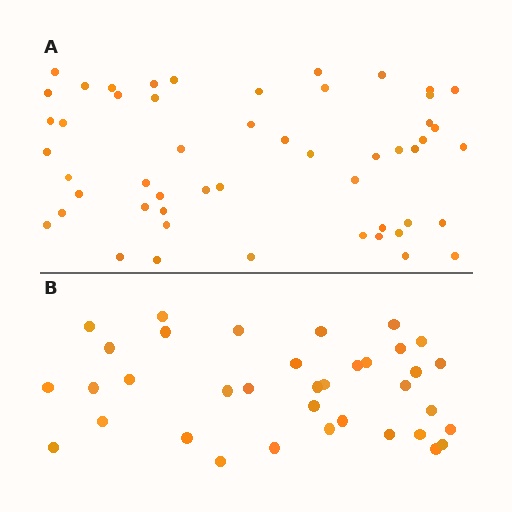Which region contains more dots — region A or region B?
Region A (the top region) has more dots.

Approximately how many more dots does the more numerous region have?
Region A has approximately 15 more dots than region B.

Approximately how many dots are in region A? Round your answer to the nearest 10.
About 50 dots. (The exact count is 52, which rounds to 50.)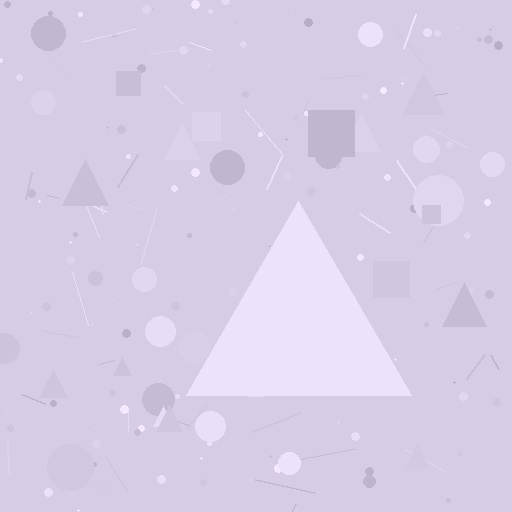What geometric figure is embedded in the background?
A triangle is embedded in the background.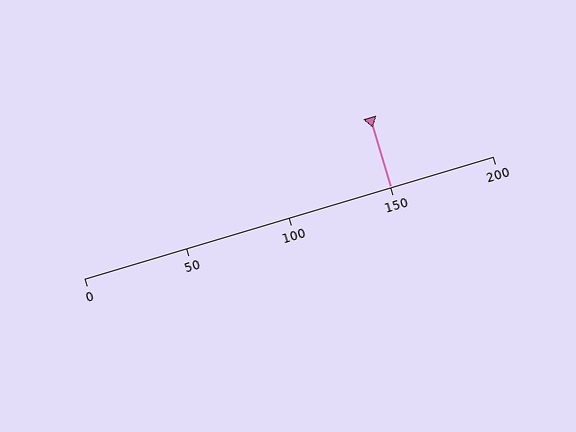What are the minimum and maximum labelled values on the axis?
The axis runs from 0 to 200.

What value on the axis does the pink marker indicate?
The marker indicates approximately 150.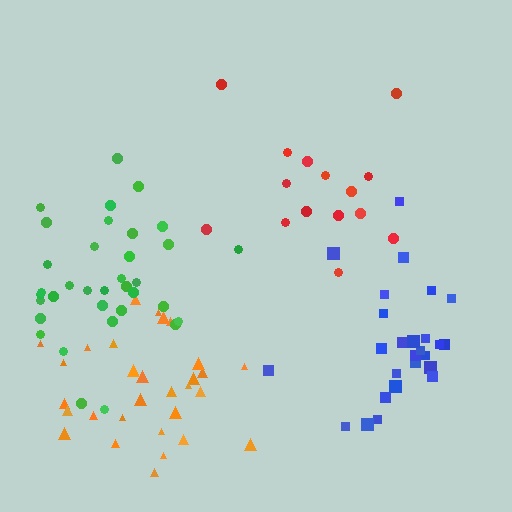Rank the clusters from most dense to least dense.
blue, orange, green, red.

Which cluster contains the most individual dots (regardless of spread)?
Green (35).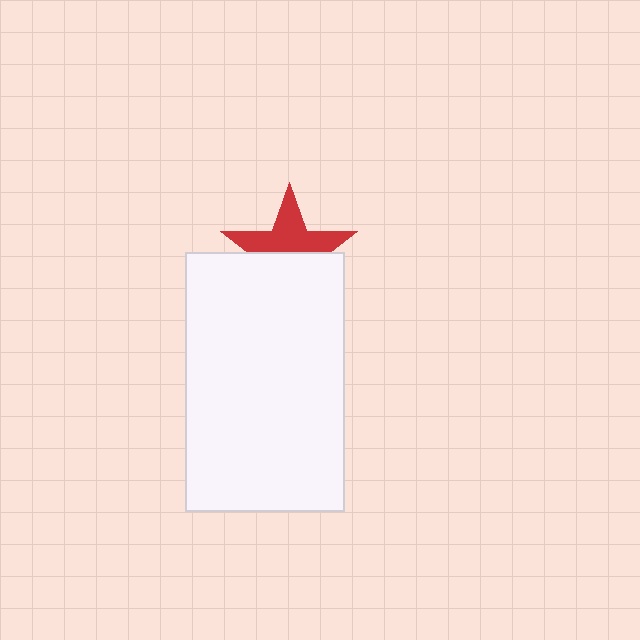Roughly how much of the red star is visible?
About half of it is visible (roughly 50%).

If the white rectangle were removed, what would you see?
You would see the complete red star.